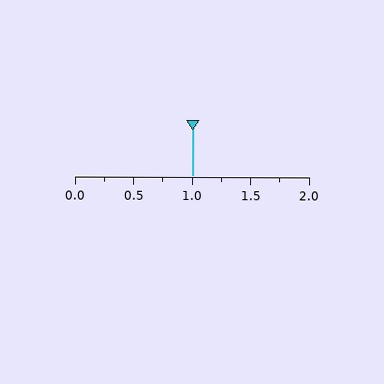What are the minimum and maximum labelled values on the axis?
The axis runs from 0.0 to 2.0.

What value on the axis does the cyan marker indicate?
The marker indicates approximately 1.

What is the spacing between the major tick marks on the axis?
The major ticks are spaced 0.5 apart.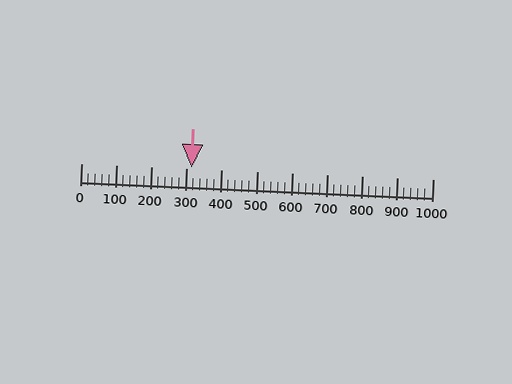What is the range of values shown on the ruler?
The ruler shows values from 0 to 1000.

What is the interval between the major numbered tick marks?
The major tick marks are spaced 100 units apart.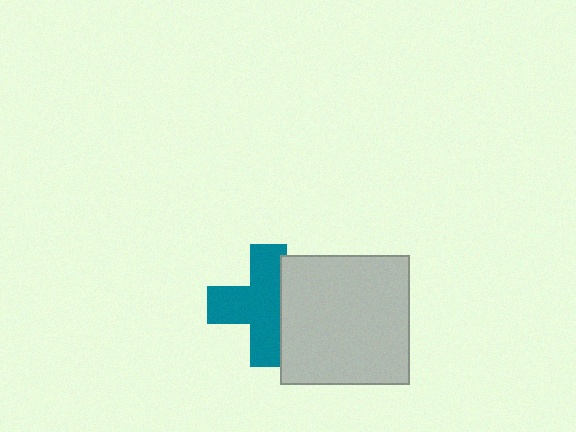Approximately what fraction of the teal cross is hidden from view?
Roughly 32% of the teal cross is hidden behind the light gray square.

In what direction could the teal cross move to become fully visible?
The teal cross could move left. That would shift it out from behind the light gray square entirely.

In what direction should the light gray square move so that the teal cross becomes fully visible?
The light gray square should move right. That is the shortest direction to clear the overlap and leave the teal cross fully visible.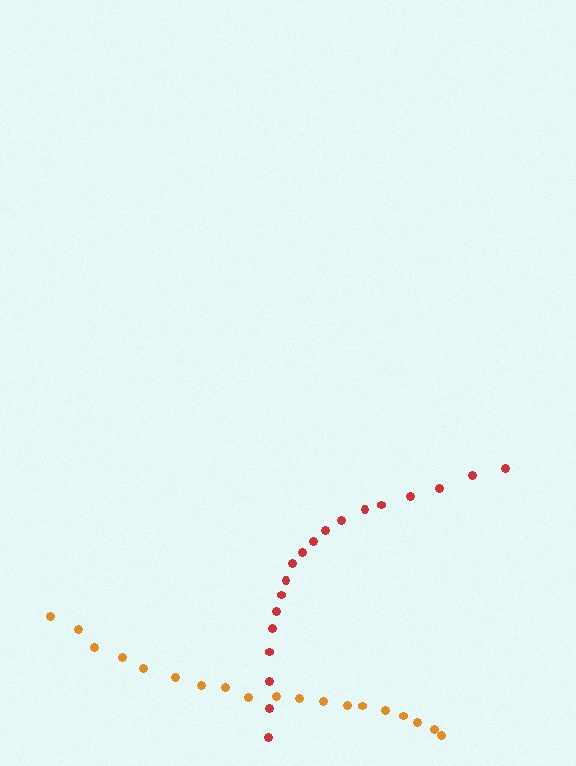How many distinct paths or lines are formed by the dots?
There are 2 distinct paths.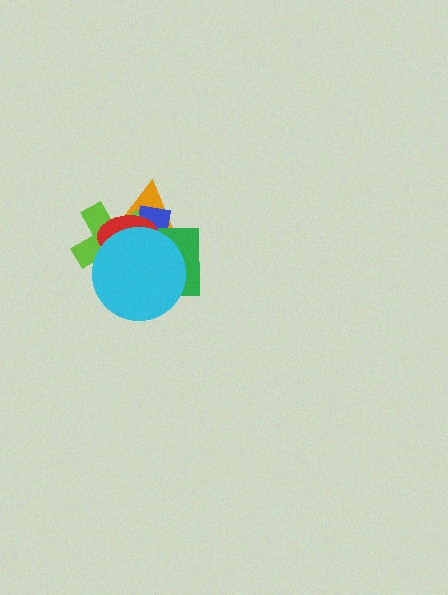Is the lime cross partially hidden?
Yes, it is partially covered by another shape.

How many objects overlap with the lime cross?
4 objects overlap with the lime cross.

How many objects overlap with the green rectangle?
3 objects overlap with the green rectangle.